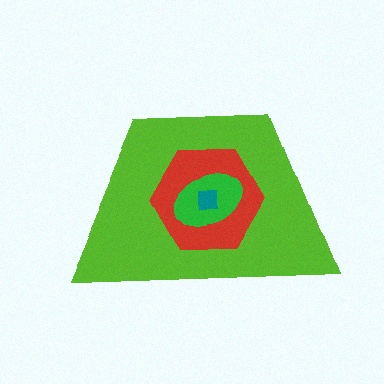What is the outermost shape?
The lime trapezoid.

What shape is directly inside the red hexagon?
The green ellipse.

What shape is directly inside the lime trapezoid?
The red hexagon.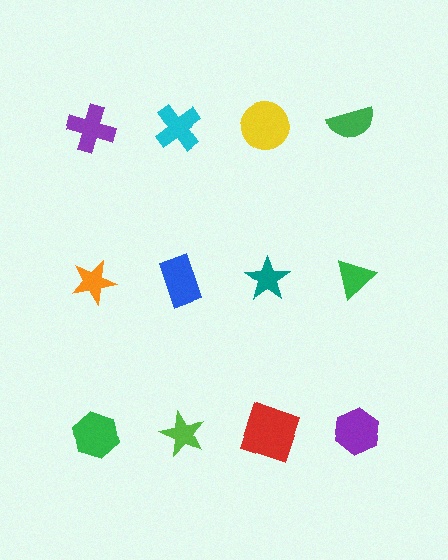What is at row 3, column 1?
A green hexagon.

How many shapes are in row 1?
4 shapes.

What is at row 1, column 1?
A purple cross.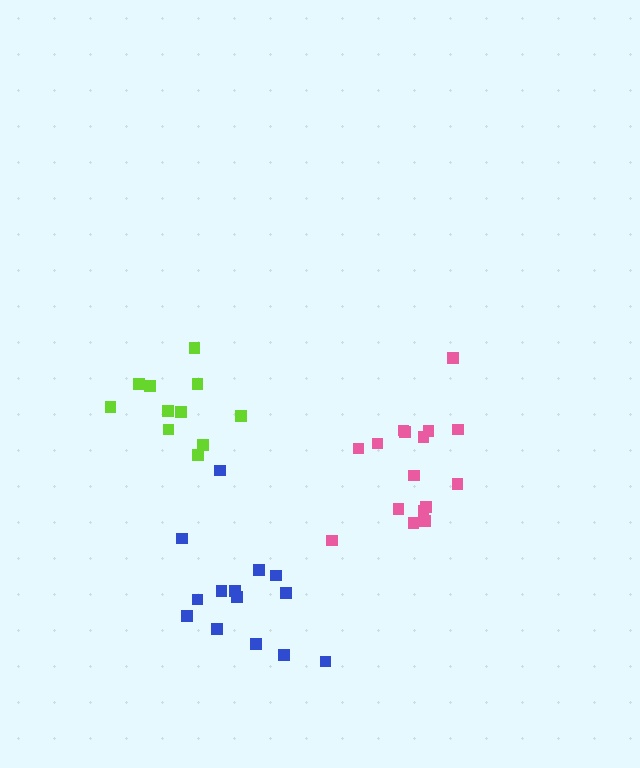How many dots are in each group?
Group 1: 14 dots, Group 2: 16 dots, Group 3: 11 dots (41 total).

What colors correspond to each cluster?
The clusters are colored: blue, pink, lime.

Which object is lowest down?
The blue cluster is bottommost.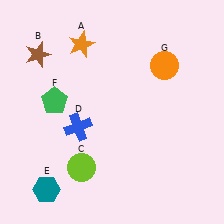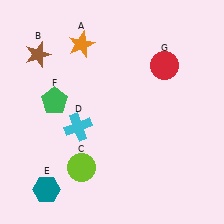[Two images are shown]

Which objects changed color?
D changed from blue to cyan. G changed from orange to red.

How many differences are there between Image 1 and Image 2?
There are 2 differences between the two images.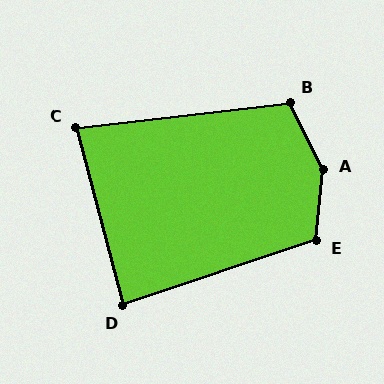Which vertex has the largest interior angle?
A, at approximately 148 degrees.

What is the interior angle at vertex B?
Approximately 109 degrees (obtuse).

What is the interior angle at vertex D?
Approximately 86 degrees (approximately right).